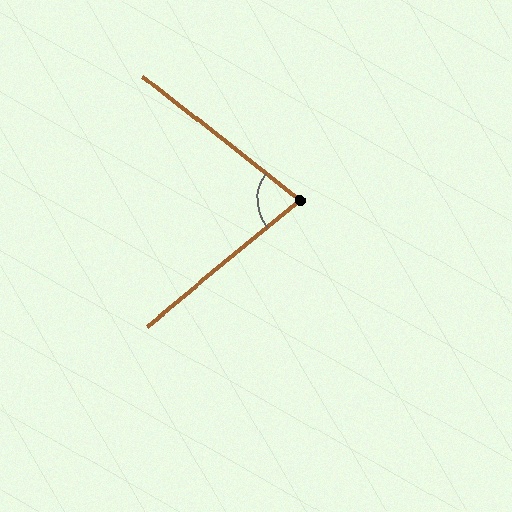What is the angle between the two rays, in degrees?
Approximately 78 degrees.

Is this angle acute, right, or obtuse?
It is acute.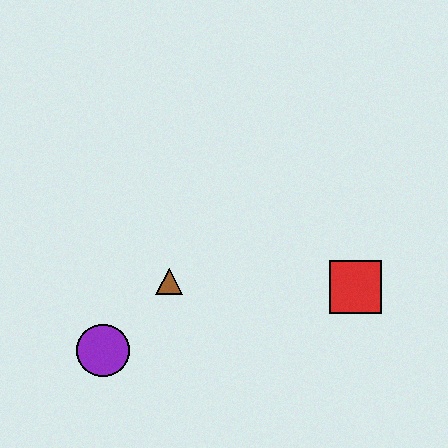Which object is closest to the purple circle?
The brown triangle is closest to the purple circle.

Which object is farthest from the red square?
The purple circle is farthest from the red square.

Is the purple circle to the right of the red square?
No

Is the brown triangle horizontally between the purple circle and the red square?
Yes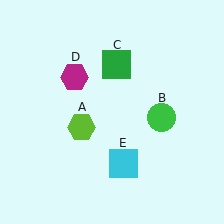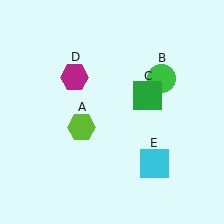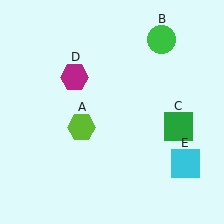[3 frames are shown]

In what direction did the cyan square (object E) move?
The cyan square (object E) moved right.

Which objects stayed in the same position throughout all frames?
Lime hexagon (object A) and magenta hexagon (object D) remained stationary.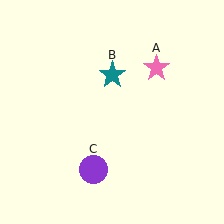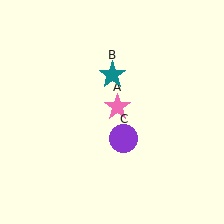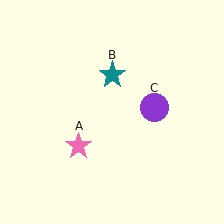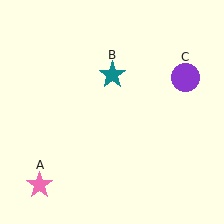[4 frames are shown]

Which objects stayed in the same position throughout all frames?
Teal star (object B) remained stationary.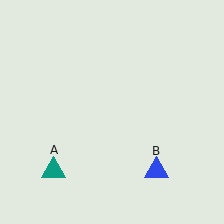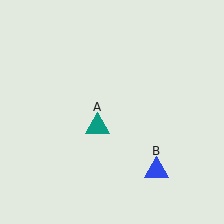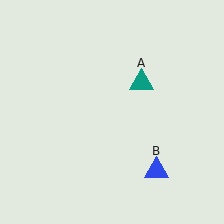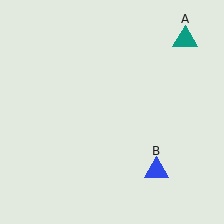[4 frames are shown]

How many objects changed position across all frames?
1 object changed position: teal triangle (object A).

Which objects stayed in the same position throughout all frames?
Blue triangle (object B) remained stationary.